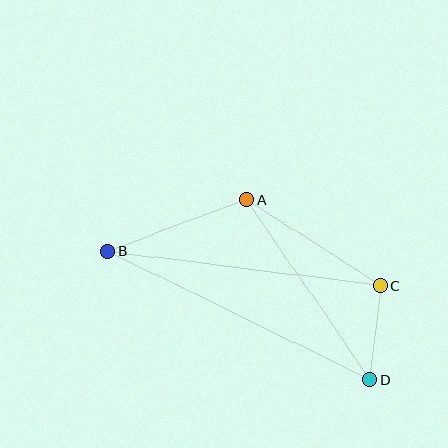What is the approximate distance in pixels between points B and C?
The distance between B and C is approximately 275 pixels.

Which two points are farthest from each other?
Points B and D are farthest from each other.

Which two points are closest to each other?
Points C and D are closest to each other.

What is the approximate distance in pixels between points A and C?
The distance between A and C is approximately 159 pixels.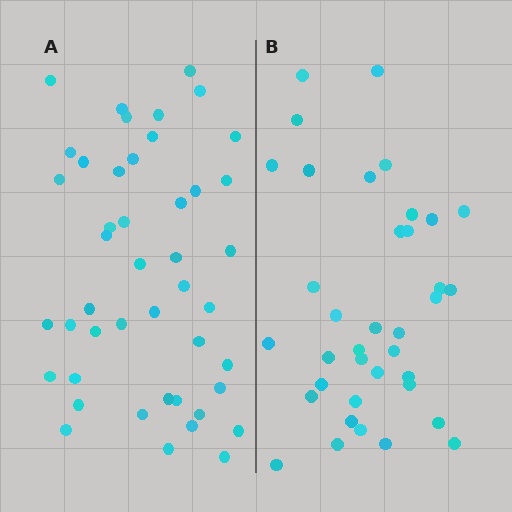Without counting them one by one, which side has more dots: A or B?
Region A (the left region) has more dots.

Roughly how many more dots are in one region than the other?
Region A has roughly 8 or so more dots than region B.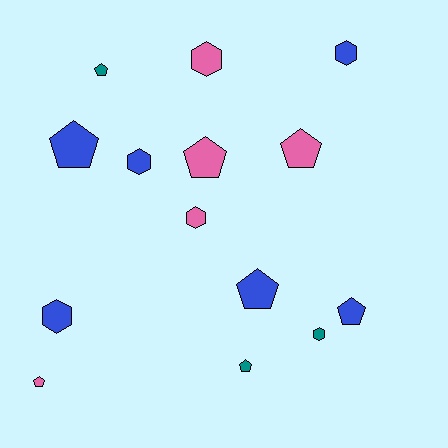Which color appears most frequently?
Blue, with 6 objects.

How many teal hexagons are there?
There is 1 teal hexagon.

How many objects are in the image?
There are 14 objects.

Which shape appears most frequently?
Pentagon, with 8 objects.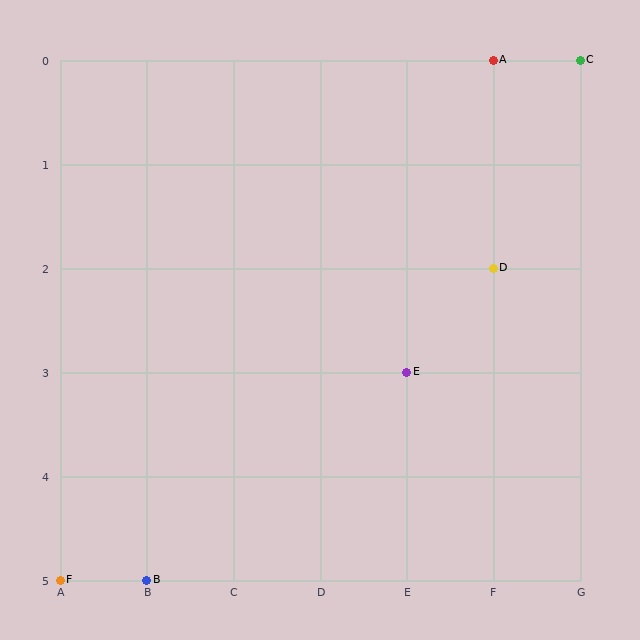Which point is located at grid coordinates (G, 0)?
Point C is at (G, 0).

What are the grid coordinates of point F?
Point F is at grid coordinates (A, 5).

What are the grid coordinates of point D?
Point D is at grid coordinates (F, 2).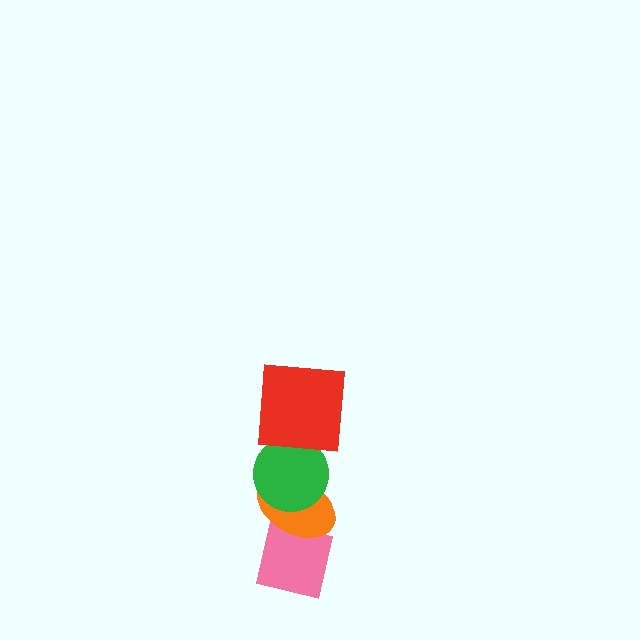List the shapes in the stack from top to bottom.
From top to bottom: the red square, the green circle, the orange ellipse, the pink square.